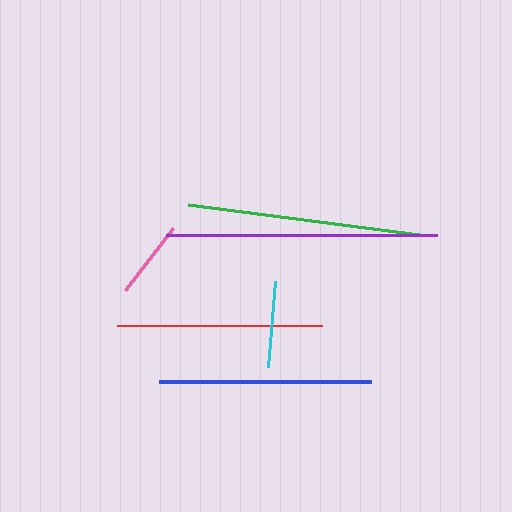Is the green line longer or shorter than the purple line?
The purple line is longer than the green line.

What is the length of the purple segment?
The purple segment is approximately 271 pixels long.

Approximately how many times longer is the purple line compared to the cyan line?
The purple line is approximately 3.1 times the length of the cyan line.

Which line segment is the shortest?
The pink line is the shortest at approximately 78 pixels.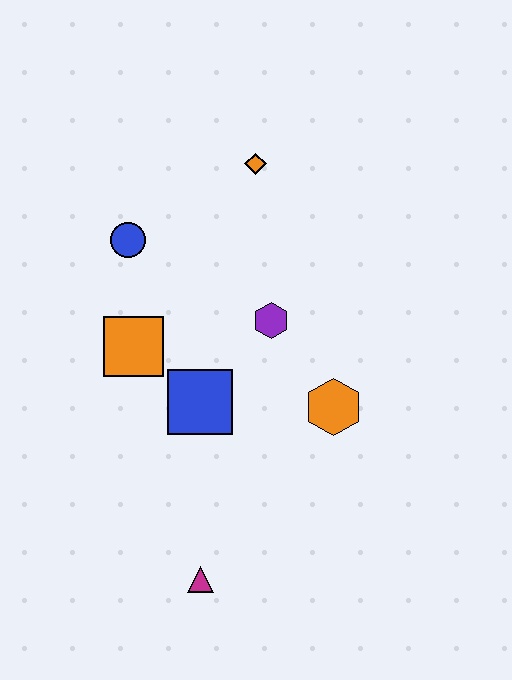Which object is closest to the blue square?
The orange square is closest to the blue square.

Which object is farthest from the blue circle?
The magenta triangle is farthest from the blue circle.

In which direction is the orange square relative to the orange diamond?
The orange square is below the orange diamond.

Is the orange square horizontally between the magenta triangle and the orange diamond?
No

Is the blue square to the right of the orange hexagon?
No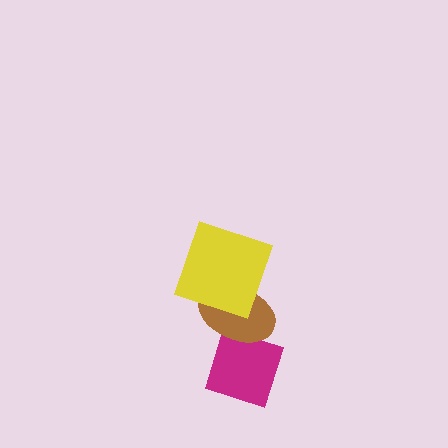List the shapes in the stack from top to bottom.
From top to bottom: the yellow square, the brown ellipse, the magenta diamond.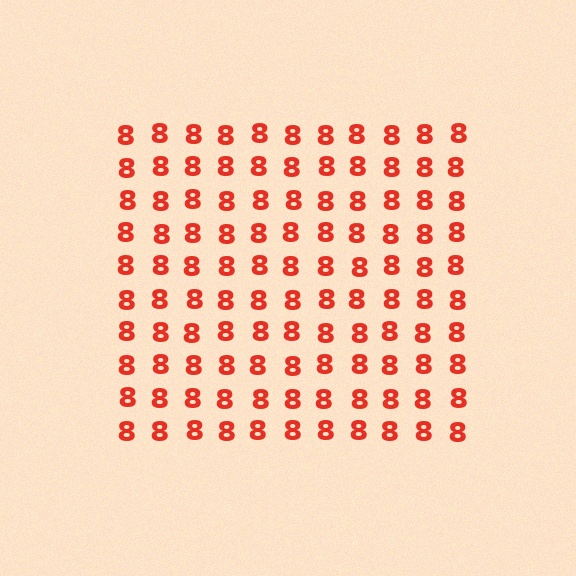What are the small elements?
The small elements are digit 8's.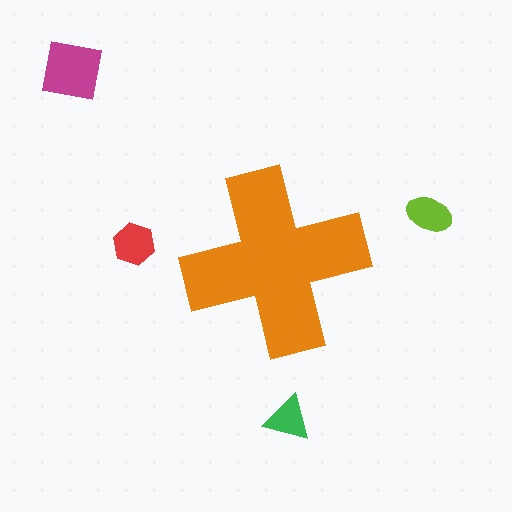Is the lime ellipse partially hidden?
No, the lime ellipse is fully visible.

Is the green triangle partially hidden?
No, the green triangle is fully visible.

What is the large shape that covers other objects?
An orange cross.